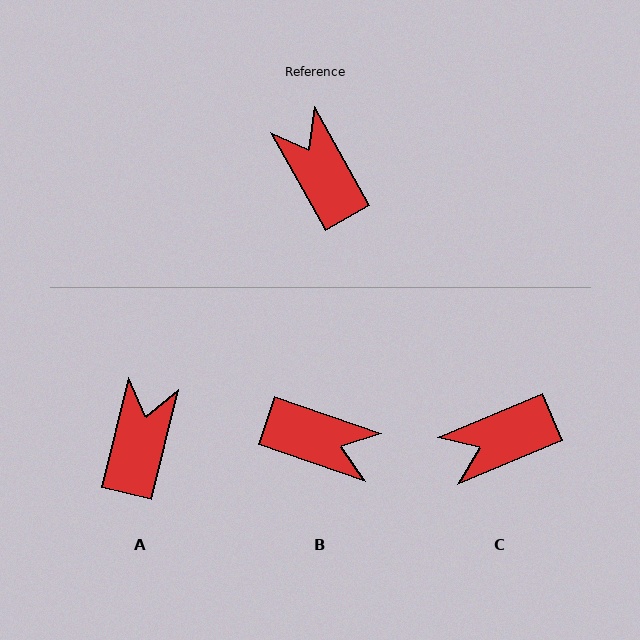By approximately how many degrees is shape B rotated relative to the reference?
Approximately 139 degrees clockwise.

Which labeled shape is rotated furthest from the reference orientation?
B, about 139 degrees away.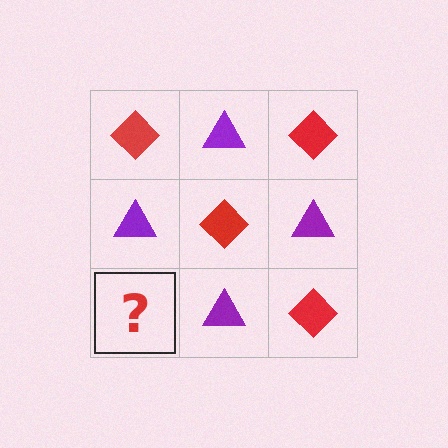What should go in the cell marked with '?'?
The missing cell should contain a red diamond.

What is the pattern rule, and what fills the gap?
The rule is that it alternates red diamond and purple triangle in a checkerboard pattern. The gap should be filled with a red diamond.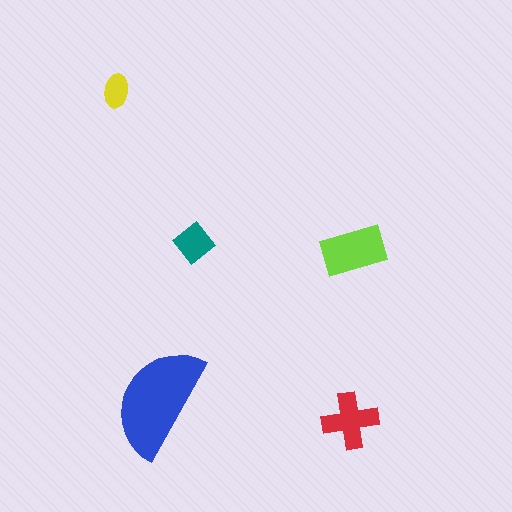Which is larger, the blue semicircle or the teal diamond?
The blue semicircle.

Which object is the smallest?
The yellow ellipse.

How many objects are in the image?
There are 5 objects in the image.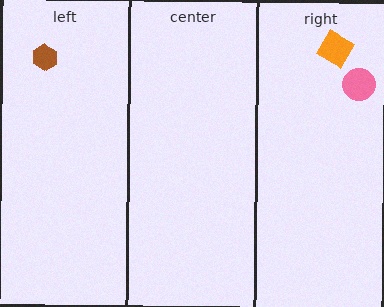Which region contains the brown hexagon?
The left region.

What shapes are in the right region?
The orange diamond, the pink circle.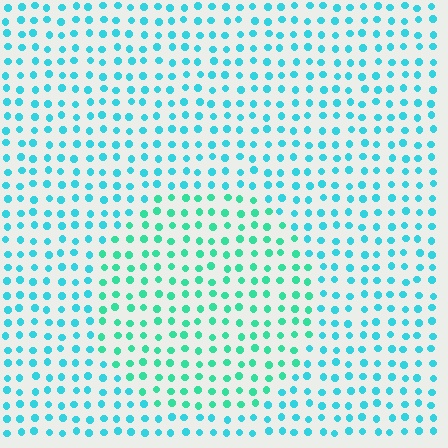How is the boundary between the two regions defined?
The boundary is defined purely by a slight shift in hue (about 28 degrees). Spacing, size, and orientation are identical on both sides.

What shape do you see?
I see a circle.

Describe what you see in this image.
The image is filled with small cyan elements in a uniform arrangement. A circle-shaped region is visible where the elements are tinted to a slightly different hue, forming a subtle color boundary.